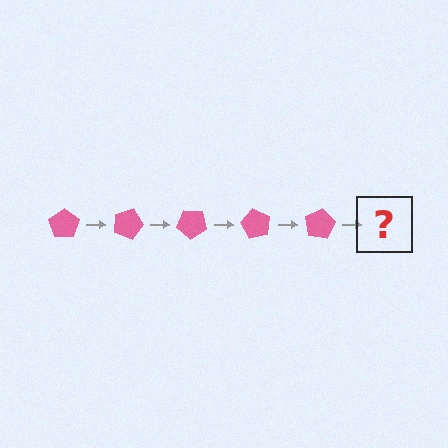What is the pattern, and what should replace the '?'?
The pattern is that the pentagon rotates 20 degrees each step. The '?' should be a pink pentagon rotated 100 degrees.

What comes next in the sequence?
The next element should be a pink pentagon rotated 100 degrees.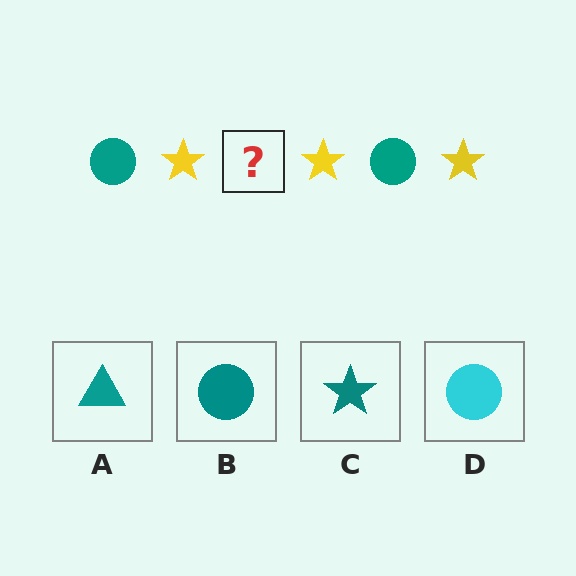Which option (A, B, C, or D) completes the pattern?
B.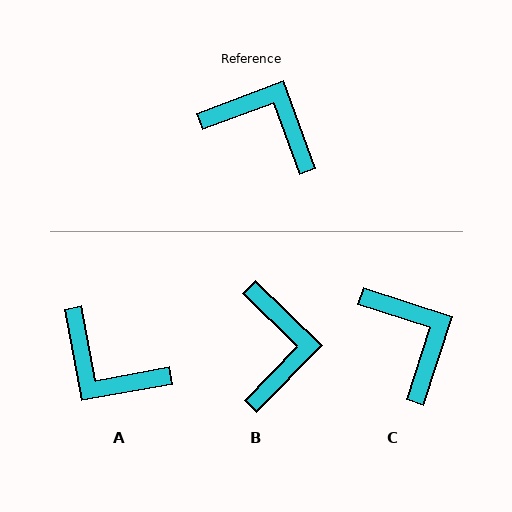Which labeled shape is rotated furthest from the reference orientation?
A, about 170 degrees away.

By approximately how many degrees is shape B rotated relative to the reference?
Approximately 64 degrees clockwise.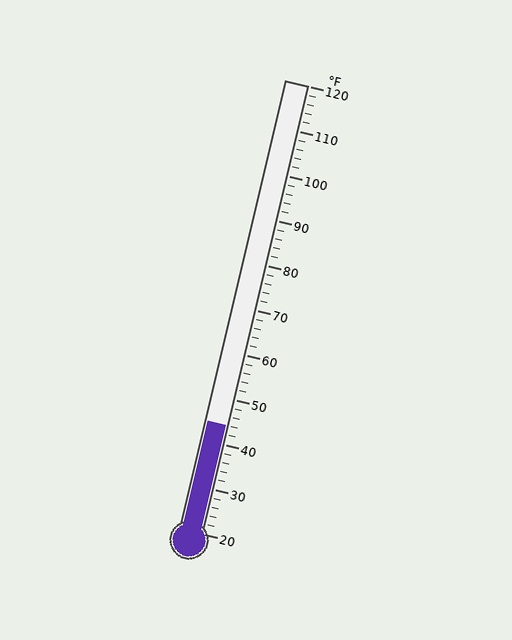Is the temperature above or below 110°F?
The temperature is below 110°F.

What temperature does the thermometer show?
The thermometer shows approximately 44°F.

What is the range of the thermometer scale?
The thermometer scale ranges from 20°F to 120°F.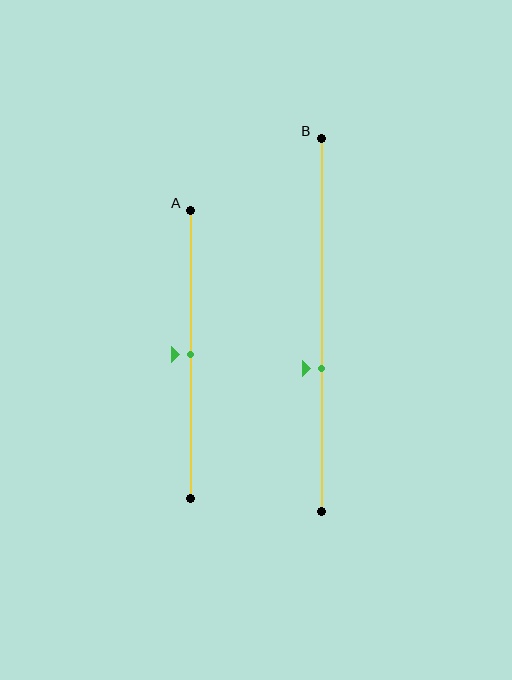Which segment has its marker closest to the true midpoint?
Segment A has its marker closest to the true midpoint.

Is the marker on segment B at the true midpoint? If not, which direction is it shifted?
No, the marker on segment B is shifted downward by about 12% of the segment length.